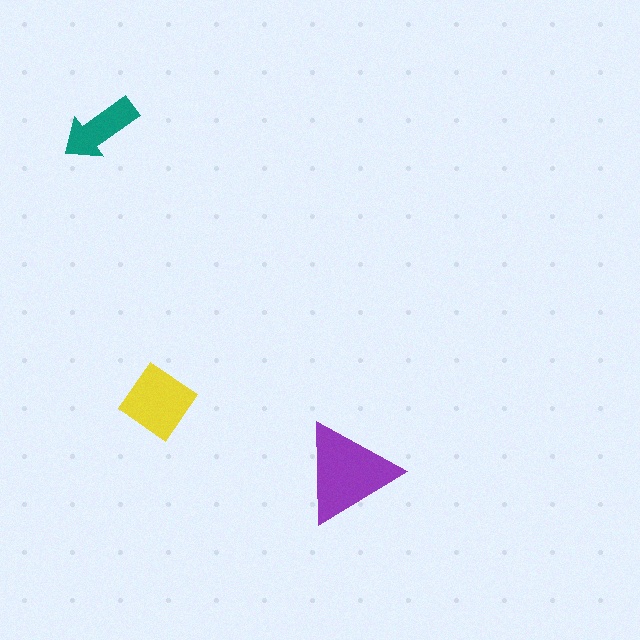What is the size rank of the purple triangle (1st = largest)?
1st.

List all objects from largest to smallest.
The purple triangle, the yellow diamond, the teal arrow.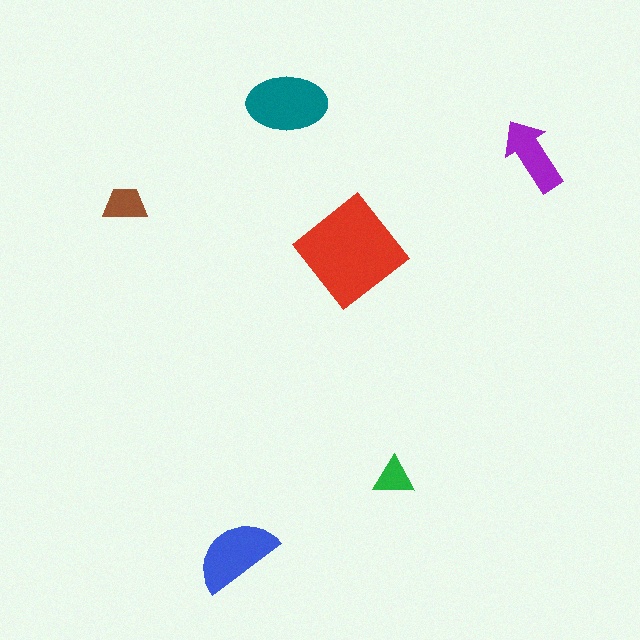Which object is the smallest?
The green triangle.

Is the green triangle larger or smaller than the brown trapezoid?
Smaller.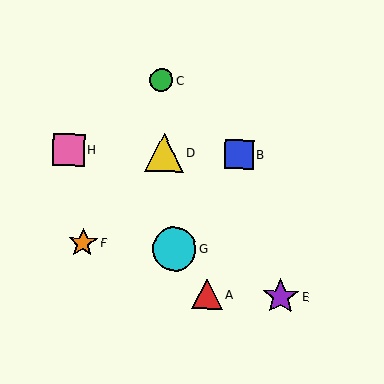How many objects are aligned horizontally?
3 objects (B, D, H) are aligned horizontally.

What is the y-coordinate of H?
Object H is at y≈150.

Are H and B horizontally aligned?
Yes, both are at y≈150.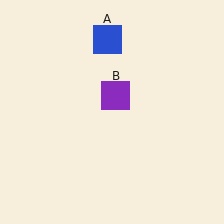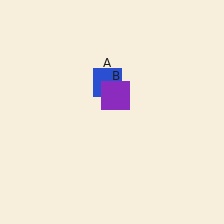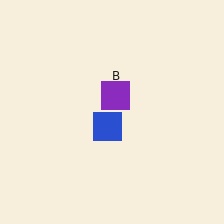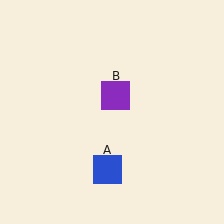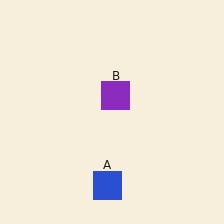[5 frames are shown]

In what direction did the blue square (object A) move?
The blue square (object A) moved down.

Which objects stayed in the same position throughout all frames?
Purple square (object B) remained stationary.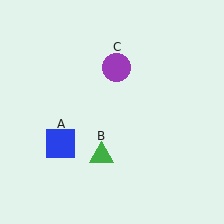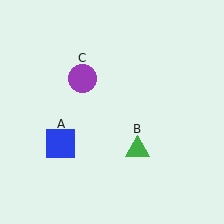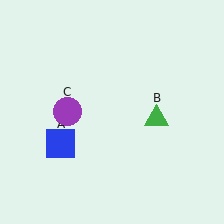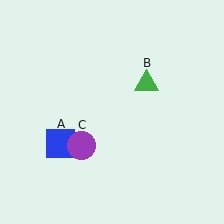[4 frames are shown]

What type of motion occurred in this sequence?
The green triangle (object B), purple circle (object C) rotated counterclockwise around the center of the scene.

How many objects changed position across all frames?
2 objects changed position: green triangle (object B), purple circle (object C).